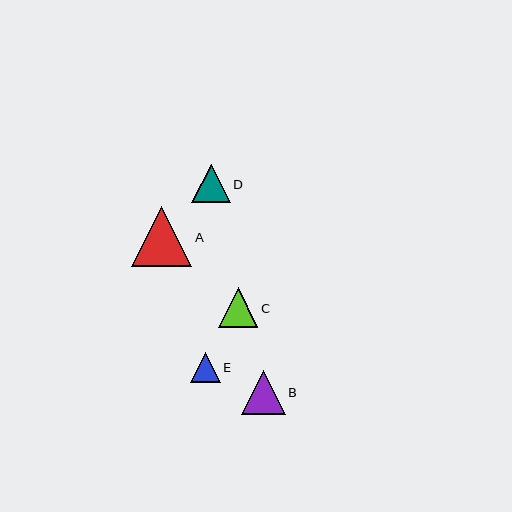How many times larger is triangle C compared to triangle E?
Triangle C is approximately 1.3 times the size of triangle E.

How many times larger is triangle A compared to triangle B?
Triangle A is approximately 1.4 times the size of triangle B.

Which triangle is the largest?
Triangle A is the largest with a size of approximately 60 pixels.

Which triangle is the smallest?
Triangle E is the smallest with a size of approximately 30 pixels.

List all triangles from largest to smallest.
From largest to smallest: A, B, C, D, E.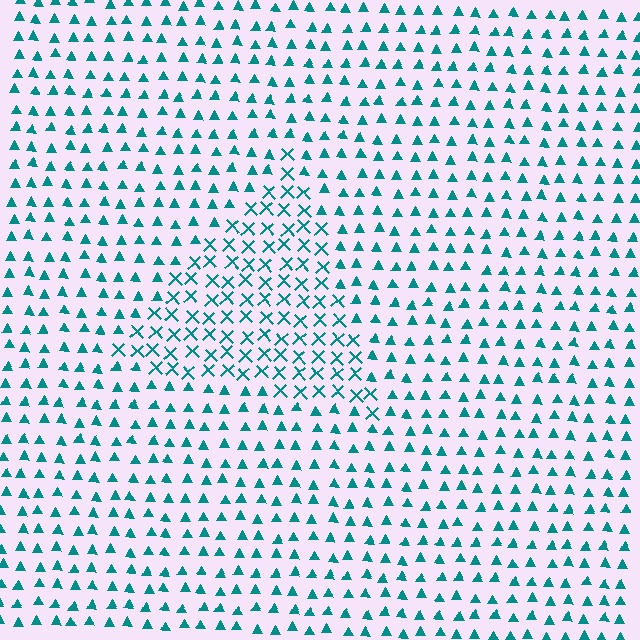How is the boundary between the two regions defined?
The boundary is defined by a change in element shape: X marks inside vs. triangles outside. All elements share the same color and spacing.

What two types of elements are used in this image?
The image uses X marks inside the triangle region and triangles outside it.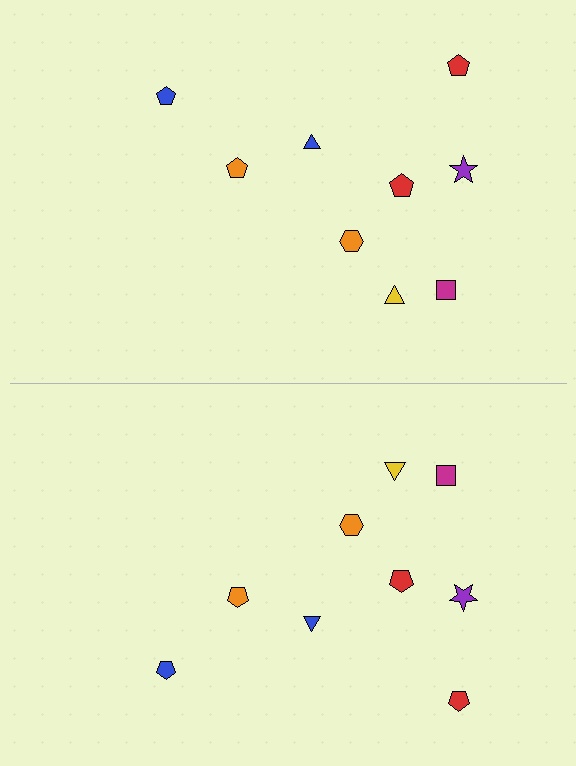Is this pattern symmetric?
Yes, this pattern has bilateral (reflection) symmetry.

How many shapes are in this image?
There are 18 shapes in this image.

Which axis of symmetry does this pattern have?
The pattern has a horizontal axis of symmetry running through the center of the image.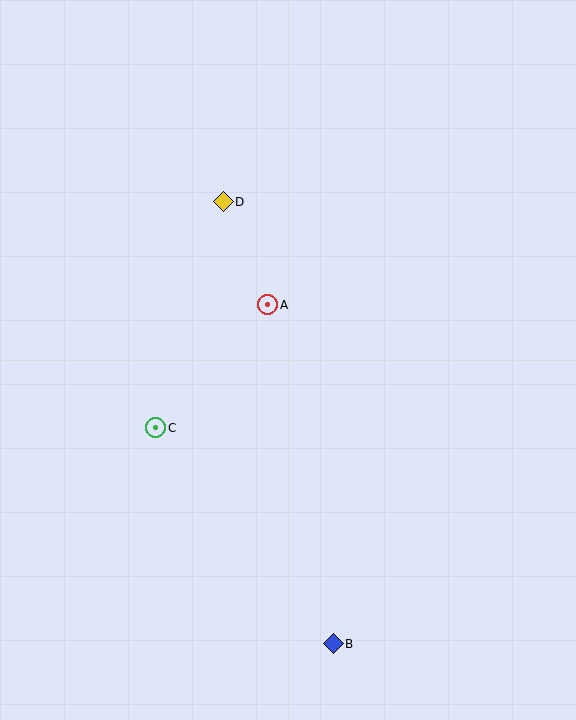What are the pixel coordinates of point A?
Point A is at (268, 305).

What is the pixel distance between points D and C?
The distance between D and C is 236 pixels.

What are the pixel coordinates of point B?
Point B is at (333, 644).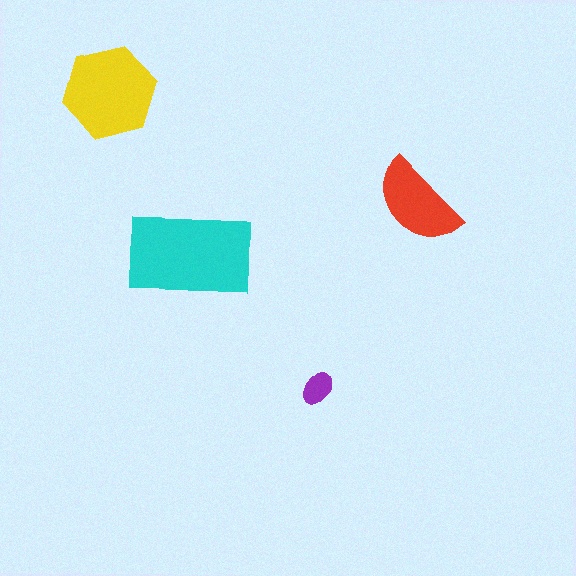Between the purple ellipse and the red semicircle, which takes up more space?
The red semicircle.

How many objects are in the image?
There are 4 objects in the image.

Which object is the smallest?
The purple ellipse.